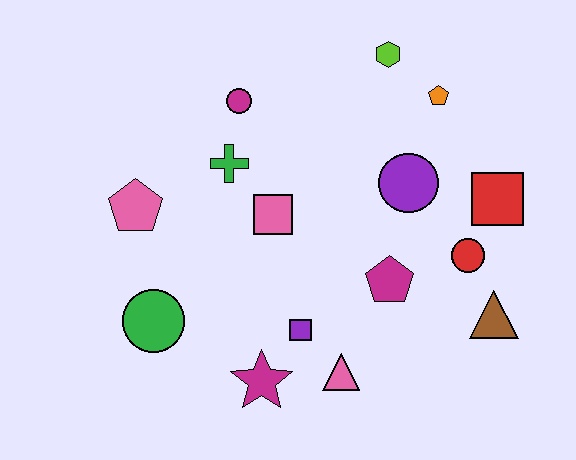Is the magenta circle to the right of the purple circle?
No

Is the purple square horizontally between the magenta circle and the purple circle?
Yes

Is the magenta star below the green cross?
Yes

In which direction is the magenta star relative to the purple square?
The magenta star is below the purple square.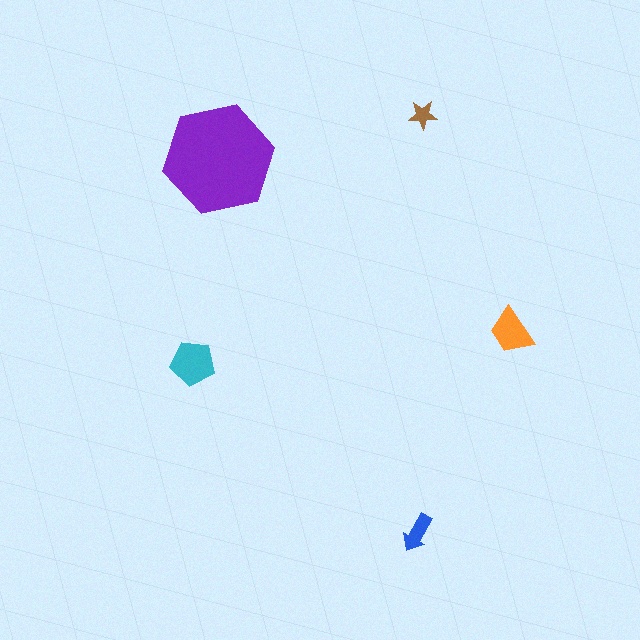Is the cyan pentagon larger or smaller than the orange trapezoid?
Larger.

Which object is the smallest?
The brown star.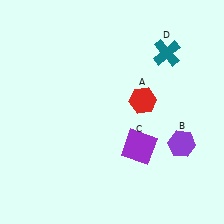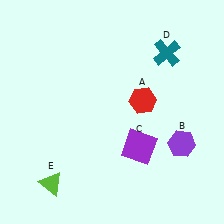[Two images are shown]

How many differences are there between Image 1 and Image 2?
There is 1 difference between the two images.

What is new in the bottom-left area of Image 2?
A lime triangle (E) was added in the bottom-left area of Image 2.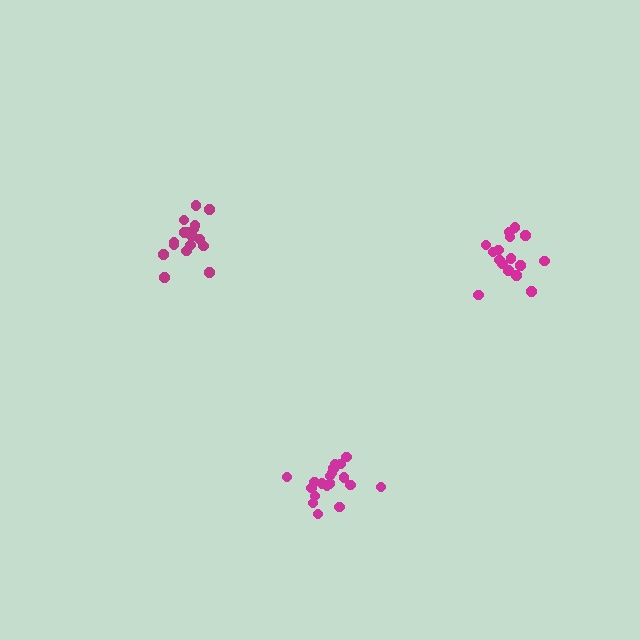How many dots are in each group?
Group 1: 19 dots, Group 2: 17 dots, Group 3: 16 dots (52 total).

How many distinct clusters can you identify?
There are 3 distinct clusters.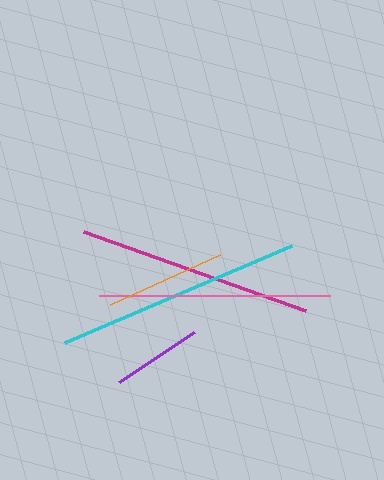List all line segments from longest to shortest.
From longest to shortest: cyan, magenta, pink, orange, purple.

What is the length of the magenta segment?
The magenta segment is approximately 236 pixels long.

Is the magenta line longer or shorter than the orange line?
The magenta line is longer than the orange line.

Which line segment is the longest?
The cyan line is the longest at approximately 247 pixels.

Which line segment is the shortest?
The purple line is the shortest at approximately 90 pixels.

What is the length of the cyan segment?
The cyan segment is approximately 247 pixels long.